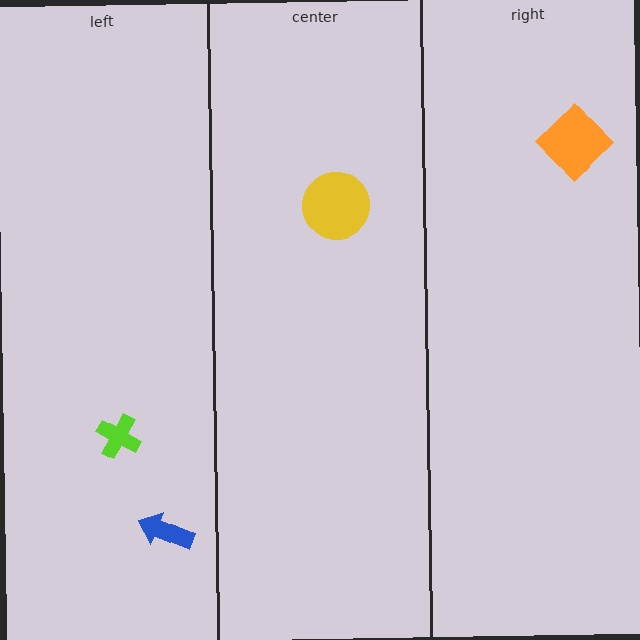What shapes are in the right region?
The orange diamond.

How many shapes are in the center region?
1.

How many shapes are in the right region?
1.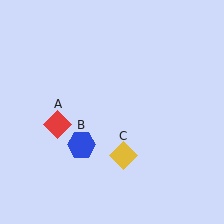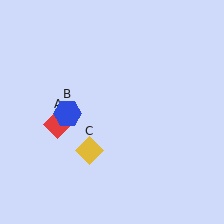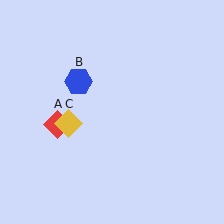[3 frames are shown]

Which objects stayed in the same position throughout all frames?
Red diamond (object A) remained stationary.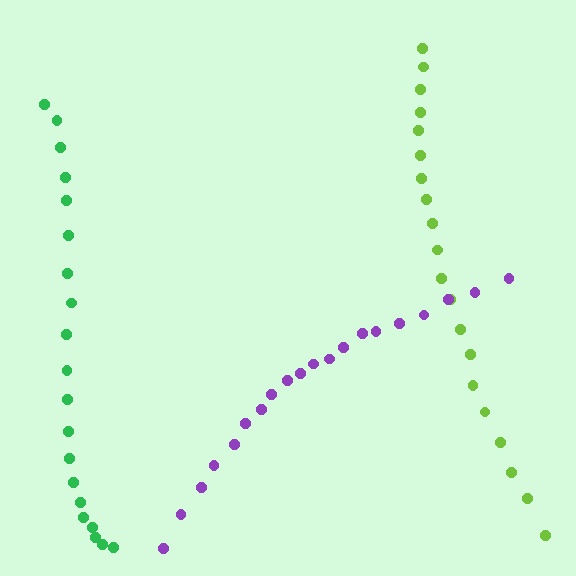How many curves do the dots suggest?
There are 3 distinct paths.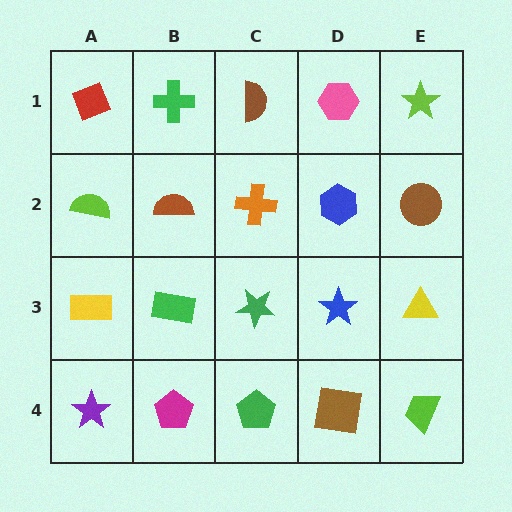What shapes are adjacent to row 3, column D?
A blue hexagon (row 2, column D), a brown square (row 4, column D), a green star (row 3, column C), a yellow triangle (row 3, column E).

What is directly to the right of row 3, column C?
A blue star.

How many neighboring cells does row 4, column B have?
3.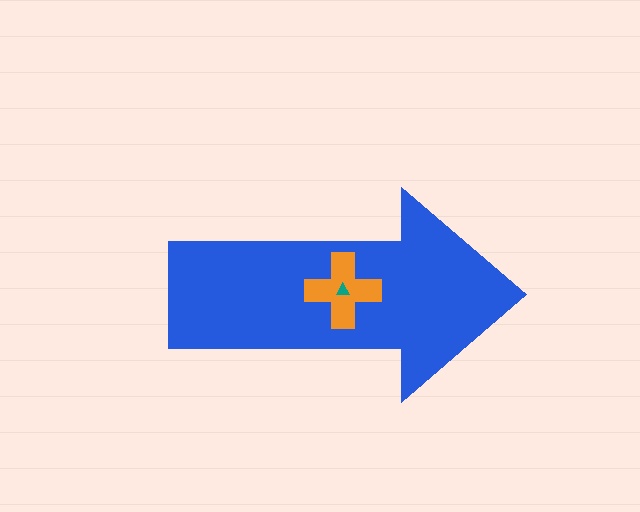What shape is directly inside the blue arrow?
The orange cross.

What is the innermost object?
The teal triangle.